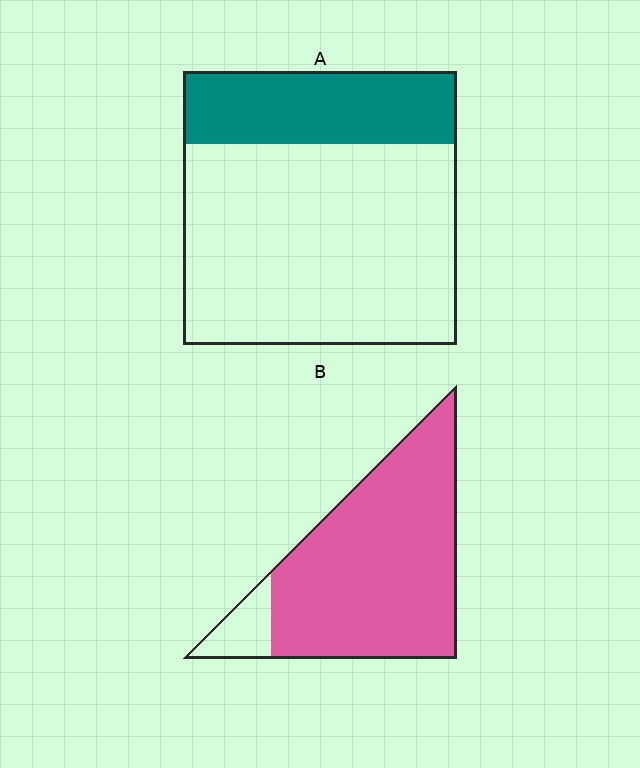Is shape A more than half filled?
No.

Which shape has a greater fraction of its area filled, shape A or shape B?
Shape B.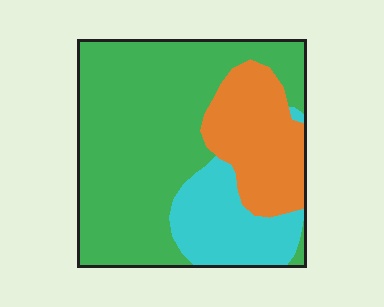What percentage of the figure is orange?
Orange takes up less than a quarter of the figure.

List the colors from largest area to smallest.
From largest to smallest: green, orange, cyan.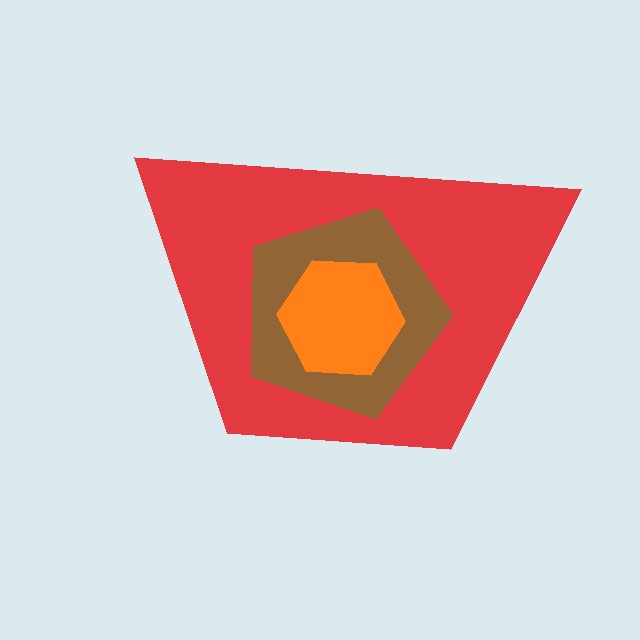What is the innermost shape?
The orange hexagon.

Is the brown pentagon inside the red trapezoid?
Yes.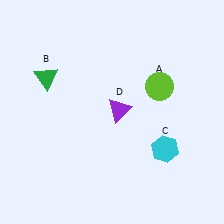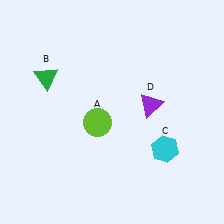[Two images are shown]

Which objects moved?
The objects that moved are: the lime circle (A), the purple triangle (D).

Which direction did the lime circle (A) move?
The lime circle (A) moved left.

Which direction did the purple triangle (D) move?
The purple triangle (D) moved right.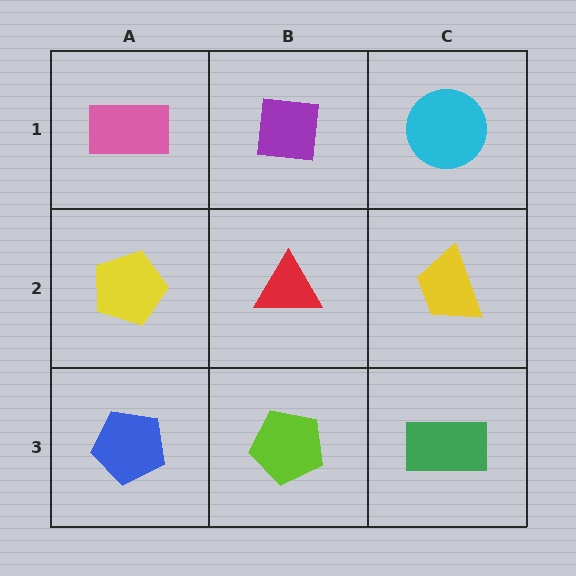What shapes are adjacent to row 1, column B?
A red triangle (row 2, column B), a pink rectangle (row 1, column A), a cyan circle (row 1, column C).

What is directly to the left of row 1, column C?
A purple square.